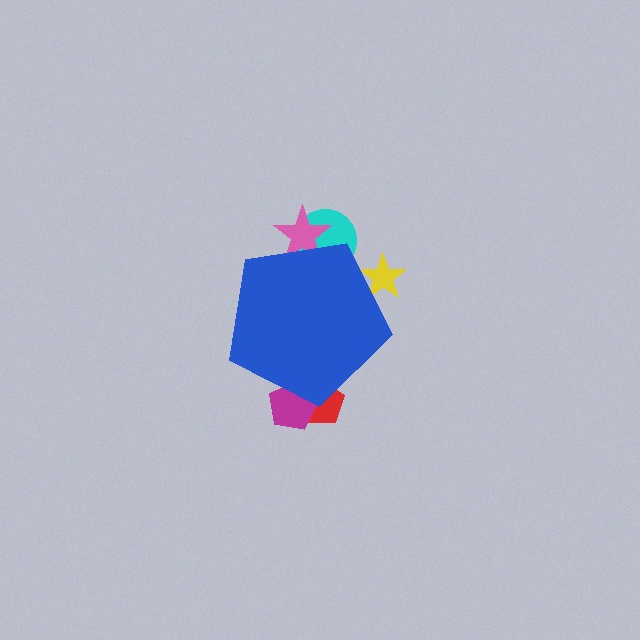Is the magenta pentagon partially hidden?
Yes, the magenta pentagon is partially hidden behind the blue pentagon.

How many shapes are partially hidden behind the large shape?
5 shapes are partially hidden.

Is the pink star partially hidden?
Yes, the pink star is partially hidden behind the blue pentagon.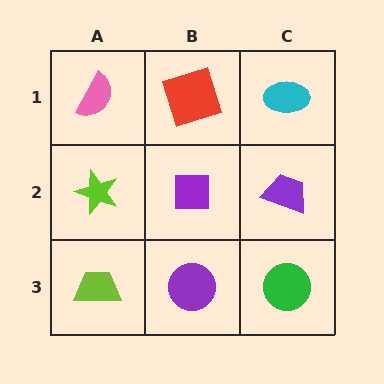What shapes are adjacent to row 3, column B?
A purple square (row 2, column B), a lime trapezoid (row 3, column A), a green circle (row 3, column C).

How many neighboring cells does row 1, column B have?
3.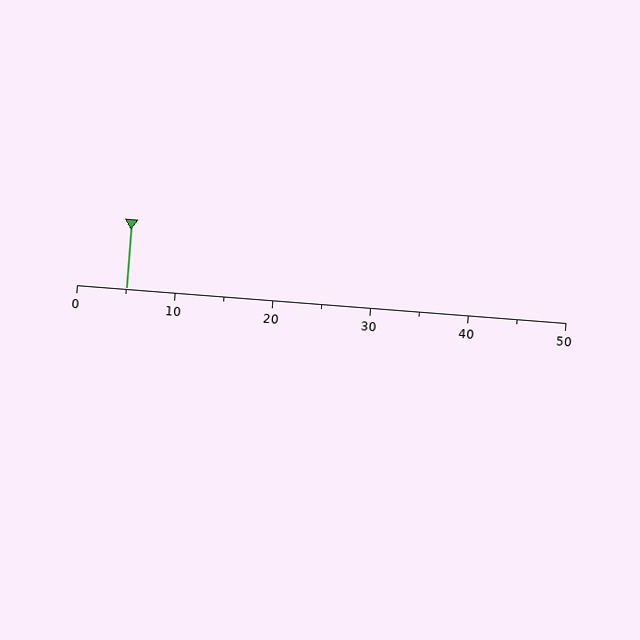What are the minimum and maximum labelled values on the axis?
The axis runs from 0 to 50.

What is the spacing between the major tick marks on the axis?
The major ticks are spaced 10 apart.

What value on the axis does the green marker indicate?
The marker indicates approximately 5.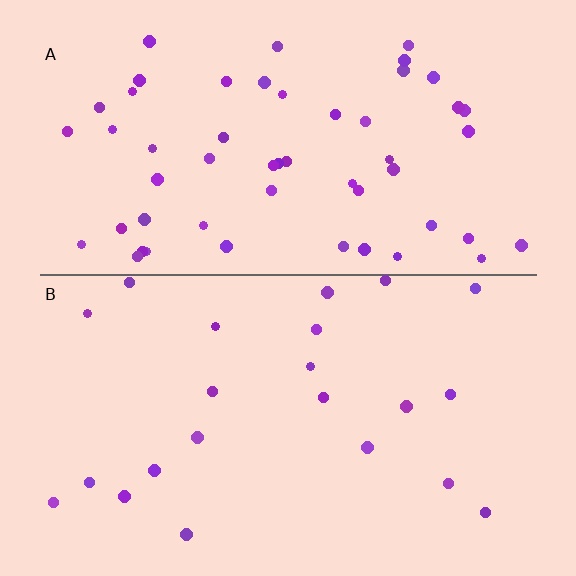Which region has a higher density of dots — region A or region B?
A (the top).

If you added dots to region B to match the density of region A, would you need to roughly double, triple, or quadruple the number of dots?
Approximately double.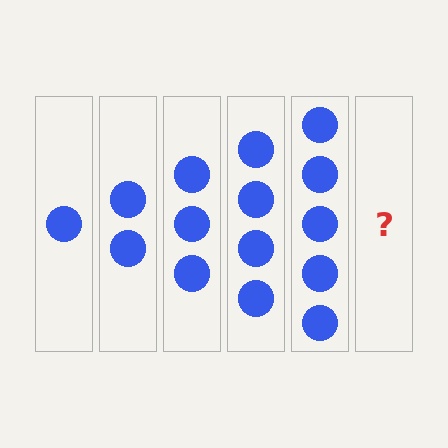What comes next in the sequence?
The next element should be 6 circles.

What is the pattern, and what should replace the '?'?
The pattern is that each step adds one more circle. The '?' should be 6 circles.